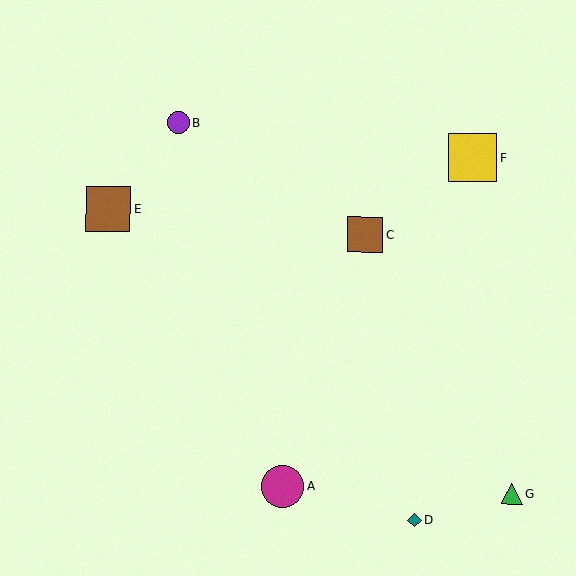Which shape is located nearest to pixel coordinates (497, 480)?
The green triangle (labeled G) at (511, 493) is nearest to that location.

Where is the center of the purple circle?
The center of the purple circle is at (178, 123).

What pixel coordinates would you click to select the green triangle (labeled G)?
Click at (511, 493) to select the green triangle G.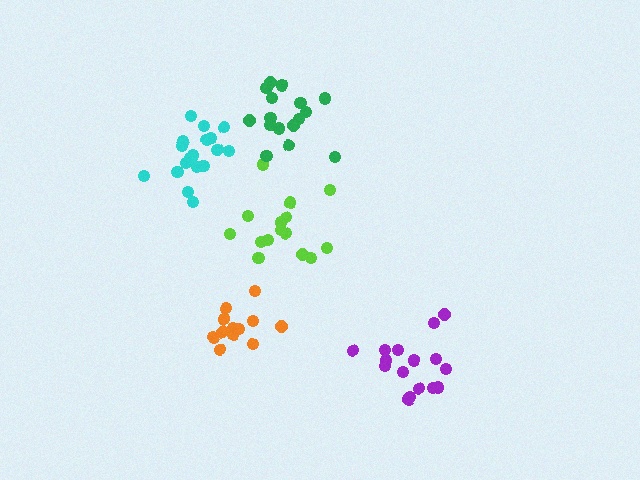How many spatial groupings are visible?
There are 5 spatial groupings.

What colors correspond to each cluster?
The clusters are colored: cyan, purple, orange, lime, green.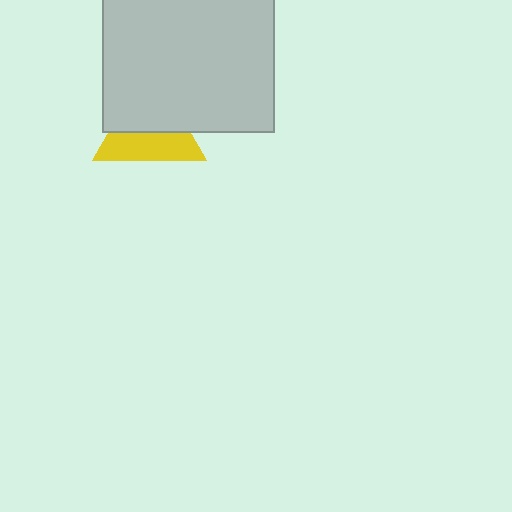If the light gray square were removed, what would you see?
You would see the complete yellow triangle.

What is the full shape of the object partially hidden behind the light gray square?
The partially hidden object is a yellow triangle.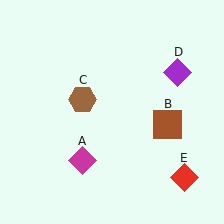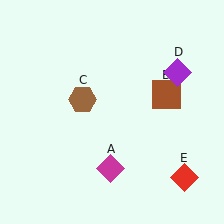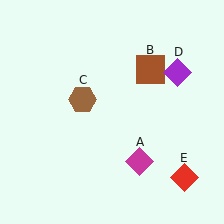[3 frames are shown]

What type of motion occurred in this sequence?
The magenta diamond (object A), brown square (object B) rotated counterclockwise around the center of the scene.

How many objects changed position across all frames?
2 objects changed position: magenta diamond (object A), brown square (object B).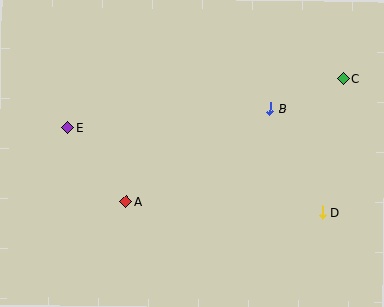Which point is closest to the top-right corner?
Point C is closest to the top-right corner.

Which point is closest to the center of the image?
Point A at (126, 202) is closest to the center.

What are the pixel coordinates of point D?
Point D is at (323, 212).